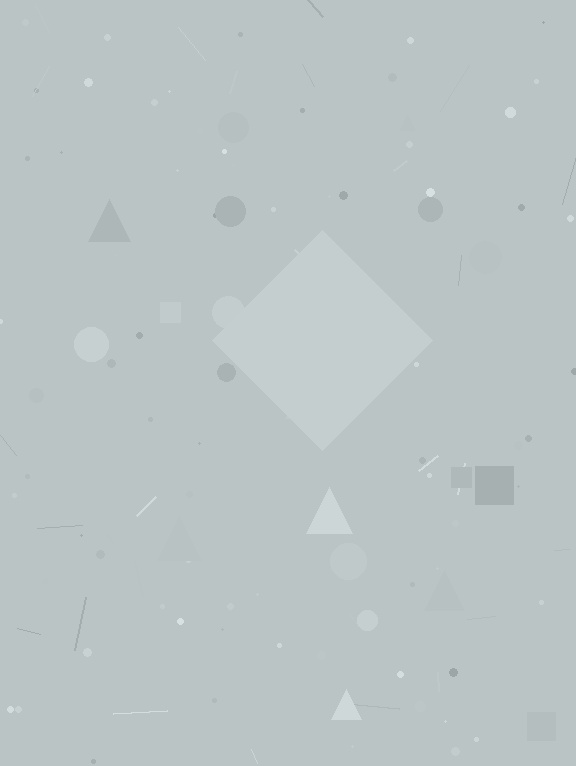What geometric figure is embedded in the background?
A diamond is embedded in the background.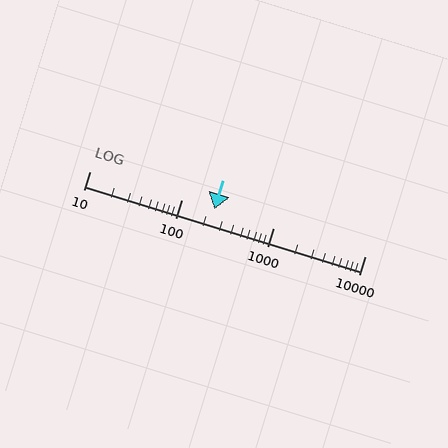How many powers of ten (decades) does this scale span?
The scale spans 3 decades, from 10 to 10000.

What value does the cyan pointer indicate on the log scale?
The pointer indicates approximately 230.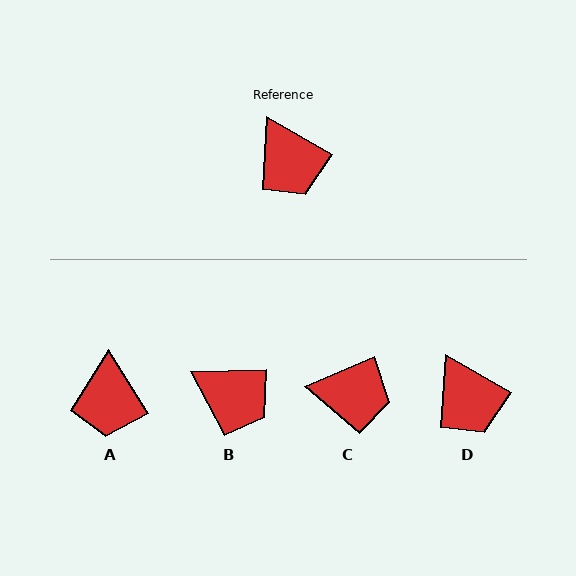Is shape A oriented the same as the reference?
No, it is off by about 29 degrees.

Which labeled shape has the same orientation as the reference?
D.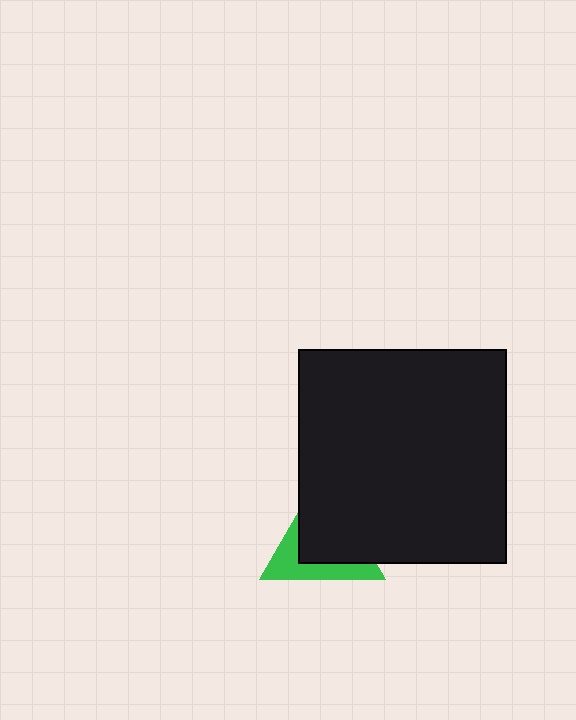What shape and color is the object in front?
The object in front is a black rectangle.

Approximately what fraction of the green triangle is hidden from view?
Roughly 62% of the green triangle is hidden behind the black rectangle.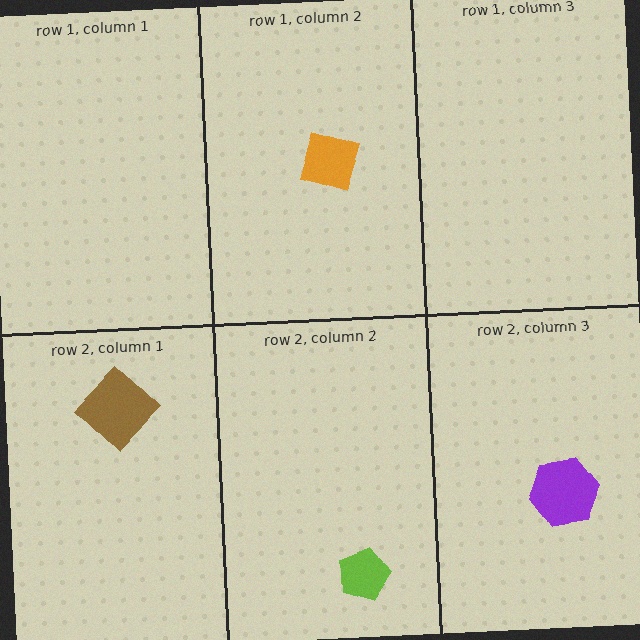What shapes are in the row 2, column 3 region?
The purple hexagon.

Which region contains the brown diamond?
The row 2, column 1 region.